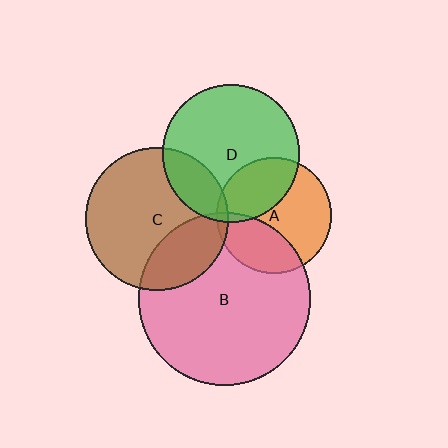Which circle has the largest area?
Circle B (pink).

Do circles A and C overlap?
Yes.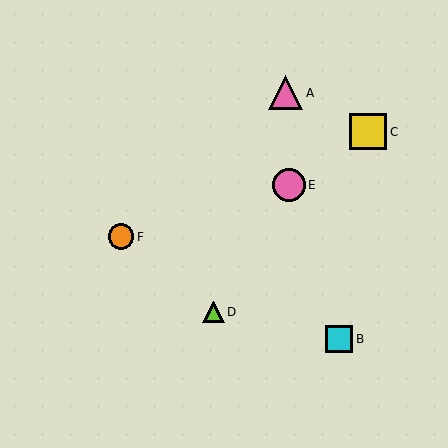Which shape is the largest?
The yellow square (labeled C) is the largest.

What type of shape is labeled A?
Shape A is a pink triangle.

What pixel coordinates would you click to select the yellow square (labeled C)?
Click at (368, 132) to select the yellow square C.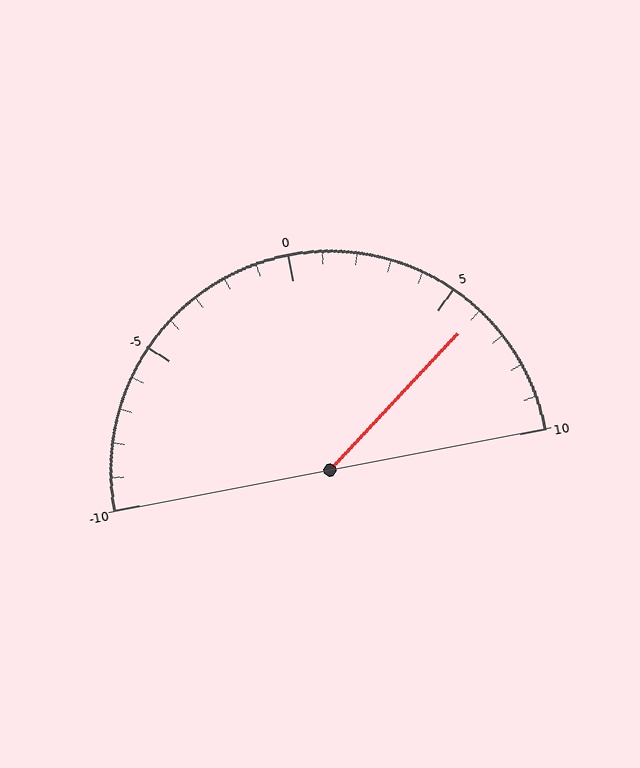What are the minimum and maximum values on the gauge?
The gauge ranges from -10 to 10.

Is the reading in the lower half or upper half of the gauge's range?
The reading is in the upper half of the range (-10 to 10).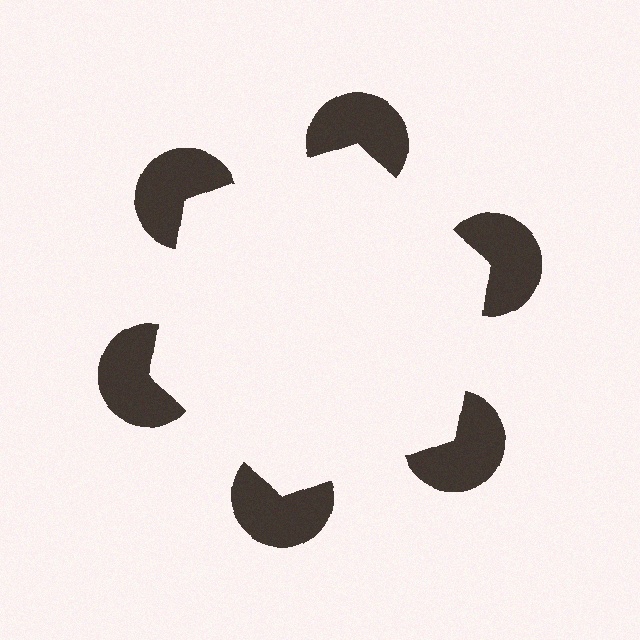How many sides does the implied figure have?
6 sides.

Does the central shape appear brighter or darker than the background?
It typically appears slightly brighter than the background, even though no actual brightness change is drawn.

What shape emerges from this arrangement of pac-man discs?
An illusory hexagon — its edges are inferred from the aligned wedge cuts in the pac-man discs, not physically drawn.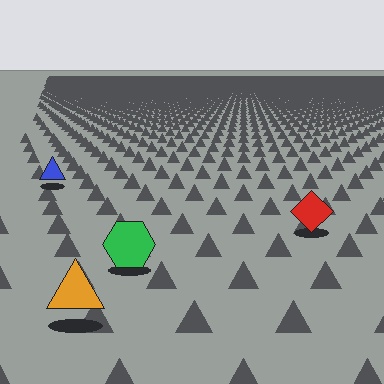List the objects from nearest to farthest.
From nearest to farthest: the orange triangle, the green hexagon, the red diamond, the blue triangle.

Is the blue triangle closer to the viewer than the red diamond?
No. The red diamond is closer — you can tell from the texture gradient: the ground texture is coarser near it.